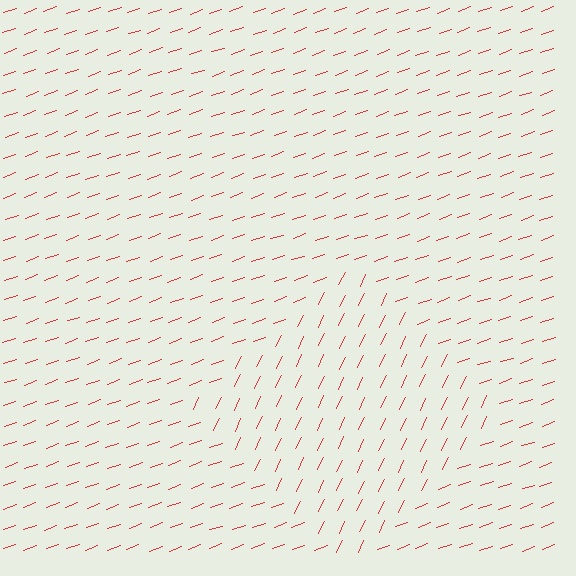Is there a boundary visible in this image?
Yes, there is a texture boundary formed by a change in line orientation.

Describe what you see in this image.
The image is filled with small red line segments. A diamond region in the image has lines oriented differently from the surrounding lines, creating a visible texture boundary.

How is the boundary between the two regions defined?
The boundary is defined purely by a change in line orientation (approximately 45 degrees difference). All lines are the same color and thickness.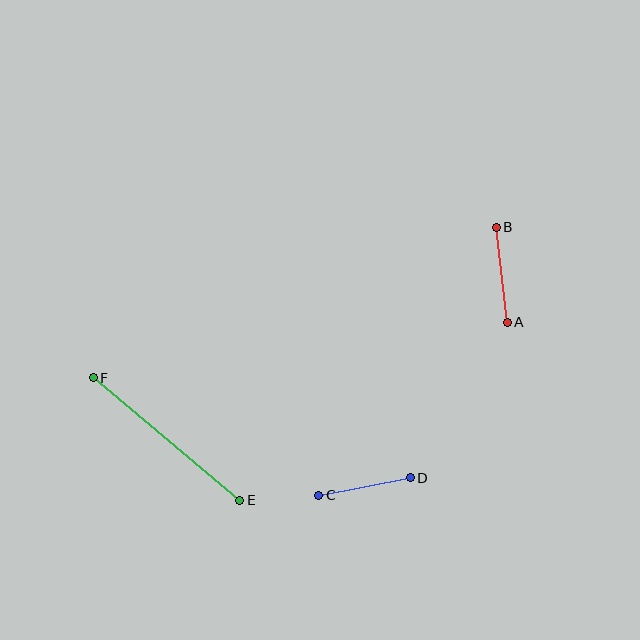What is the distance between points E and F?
The distance is approximately 191 pixels.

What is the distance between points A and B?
The distance is approximately 96 pixels.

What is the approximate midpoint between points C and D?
The midpoint is at approximately (365, 487) pixels.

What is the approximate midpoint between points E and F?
The midpoint is at approximately (166, 439) pixels.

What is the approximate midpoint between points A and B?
The midpoint is at approximately (502, 275) pixels.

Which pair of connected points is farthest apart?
Points E and F are farthest apart.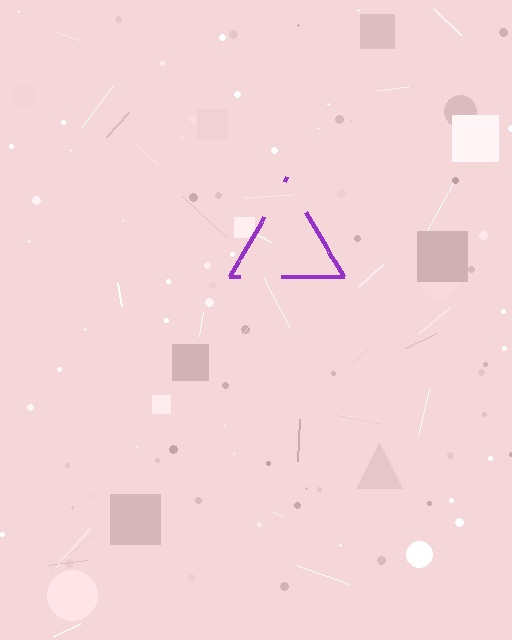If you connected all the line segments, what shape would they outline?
They would outline a triangle.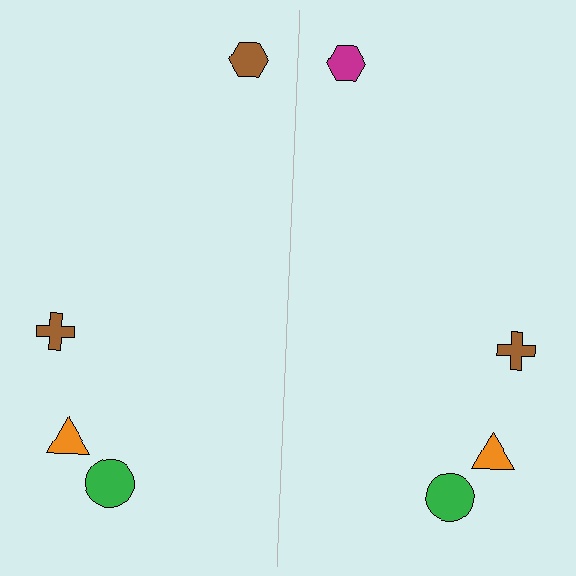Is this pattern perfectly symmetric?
No, the pattern is not perfectly symmetric. The magenta hexagon on the right side breaks the symmetry — its mirror counterpart is brown.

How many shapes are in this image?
There are 8 shapes in this image.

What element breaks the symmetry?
The magenta hexagon on the right side breaks the symmetry — its mirror counterpart is brown.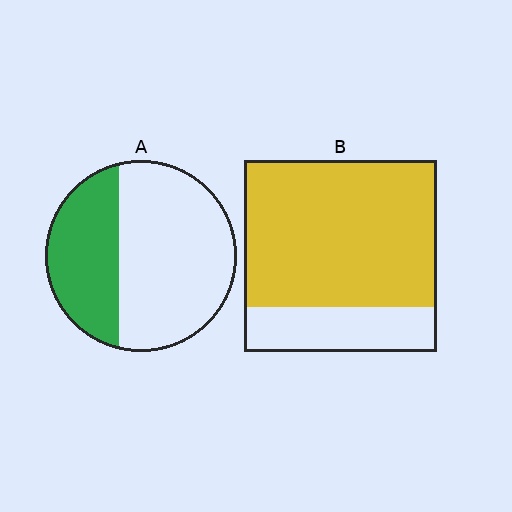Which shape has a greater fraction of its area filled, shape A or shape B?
Shape B.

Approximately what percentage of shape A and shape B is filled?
A is approximately 35% and B is approximately 75%.